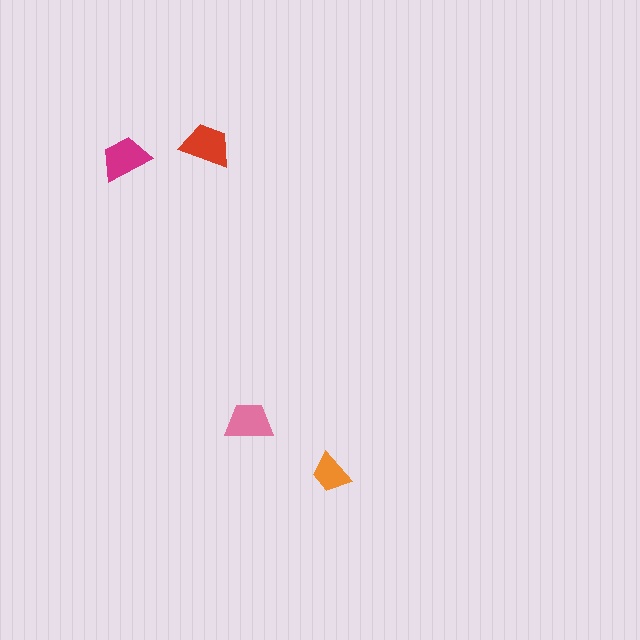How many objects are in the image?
There are 4 objects in the image.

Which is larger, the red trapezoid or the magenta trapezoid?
The red one.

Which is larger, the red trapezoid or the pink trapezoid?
The red one.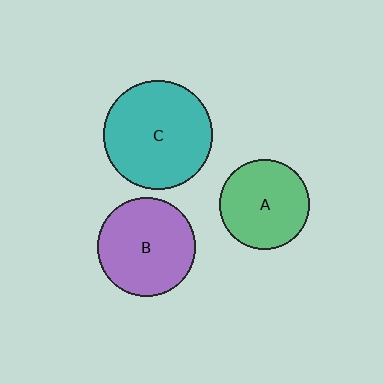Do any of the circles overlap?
No, none of the circles overlap.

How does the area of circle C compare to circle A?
Approximately 1.5 times.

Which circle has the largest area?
Circle C (teal).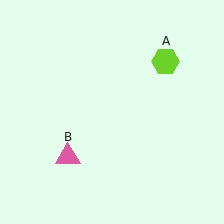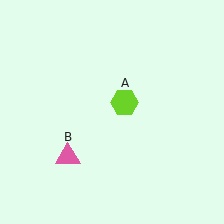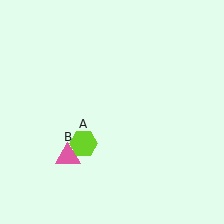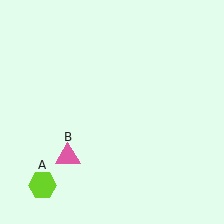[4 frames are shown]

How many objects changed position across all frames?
1 object changed position: lime hexagon (object A).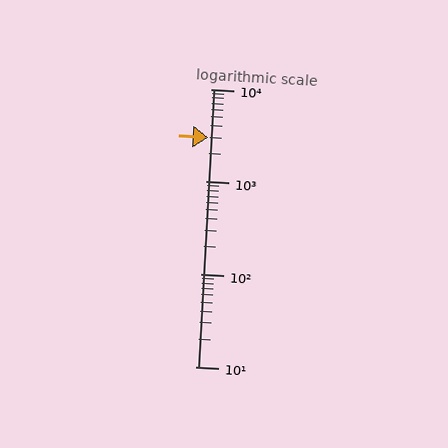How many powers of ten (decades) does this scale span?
The scale spans 3 decades, from 10 to 10000.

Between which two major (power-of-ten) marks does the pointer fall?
The pointer is between 1000 and 10000.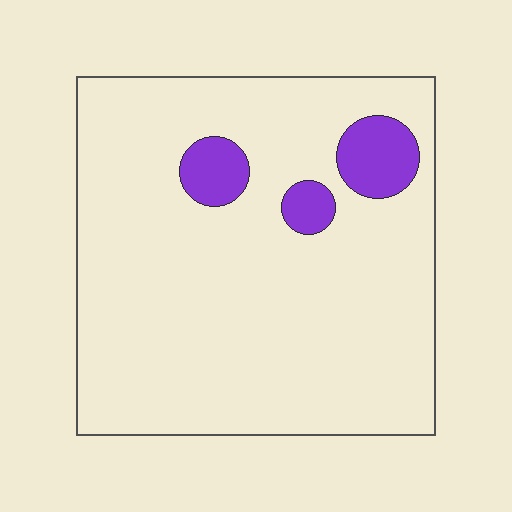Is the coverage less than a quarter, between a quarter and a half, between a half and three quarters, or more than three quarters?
Less than a quarter.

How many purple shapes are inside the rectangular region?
3.